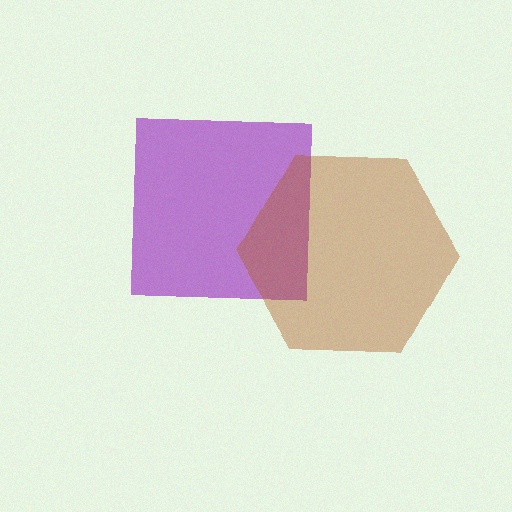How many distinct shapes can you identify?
There are 2 distinct shapes: a purple square, a brown hexagon.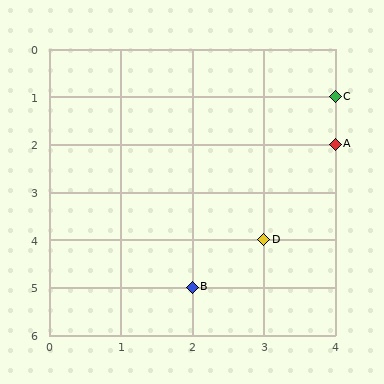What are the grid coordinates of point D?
Point D is at grid coordinates (3, 4).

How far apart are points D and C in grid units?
Points D and C are 1 column and 3 rows apart (about 3.2 grid units diagonally).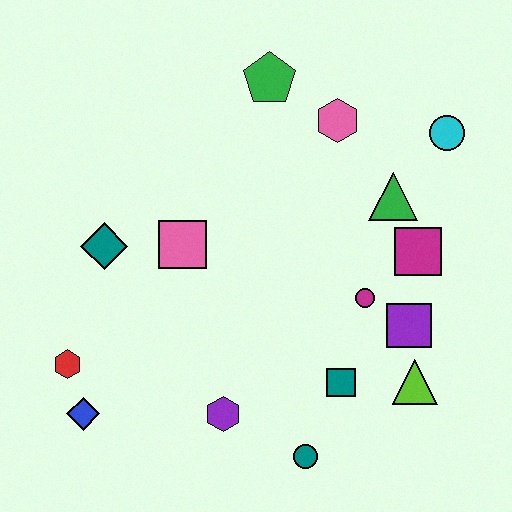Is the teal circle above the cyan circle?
No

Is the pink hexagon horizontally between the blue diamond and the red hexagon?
No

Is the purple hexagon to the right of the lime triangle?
No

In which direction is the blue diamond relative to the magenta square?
The blue diamond is to the left of the magenta square.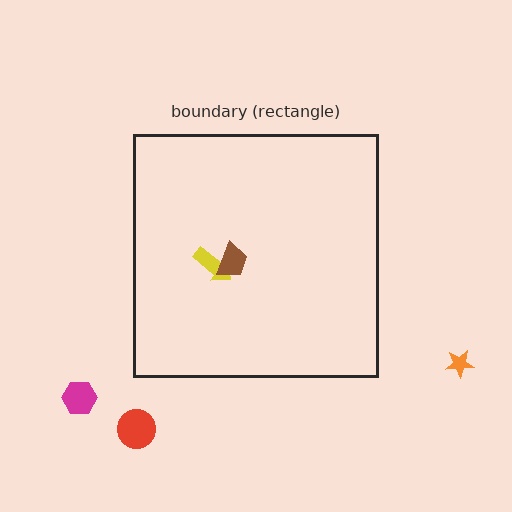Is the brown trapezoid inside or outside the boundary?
Inside.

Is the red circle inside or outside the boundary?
Outside.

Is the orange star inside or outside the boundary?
Outside.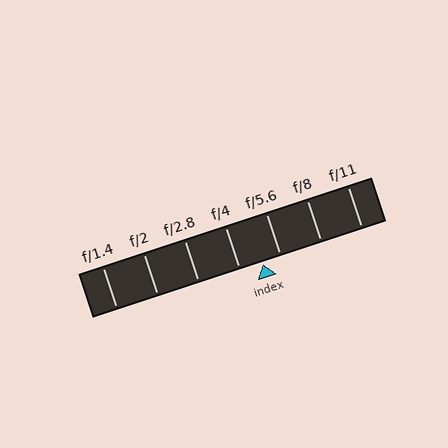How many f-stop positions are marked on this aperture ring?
There are 7 f-stop positions marked.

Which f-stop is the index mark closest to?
The index mark is closest to f/5.6.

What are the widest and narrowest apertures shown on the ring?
The widest aperture shown is f/1.4 and the narrowest is f/11.